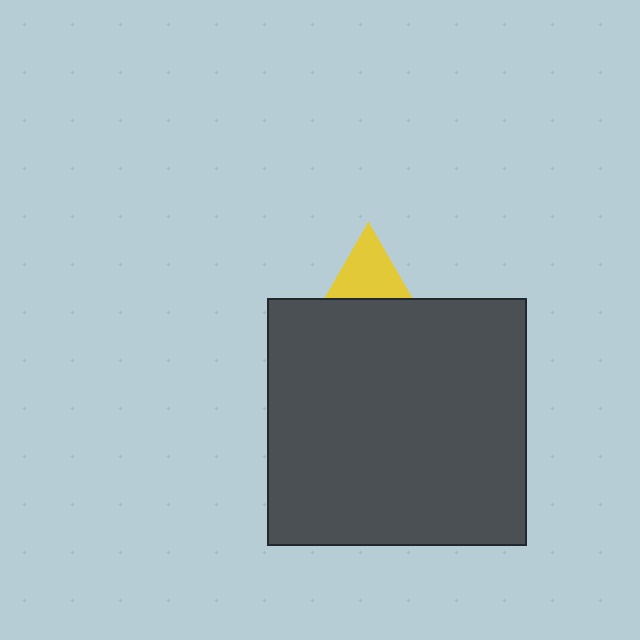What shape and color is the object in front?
The object in front is a dark gray rectangle.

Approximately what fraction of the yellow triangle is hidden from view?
Roughly 54% of the yellow triangle is hidden behind the dark gray rectangle.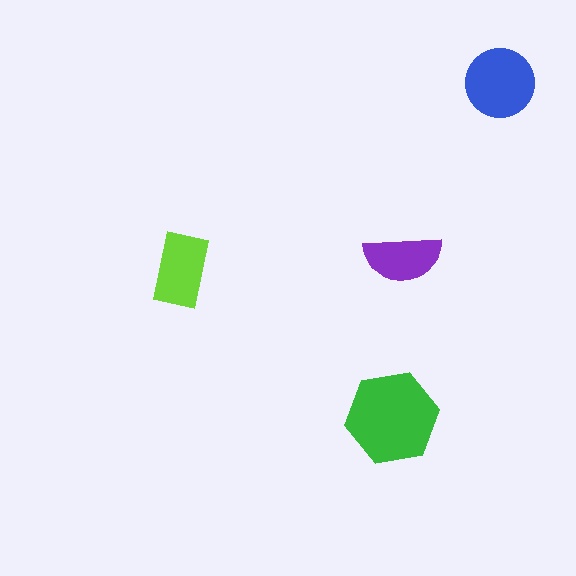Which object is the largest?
The green hexagon.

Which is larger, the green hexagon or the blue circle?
The green hexagon.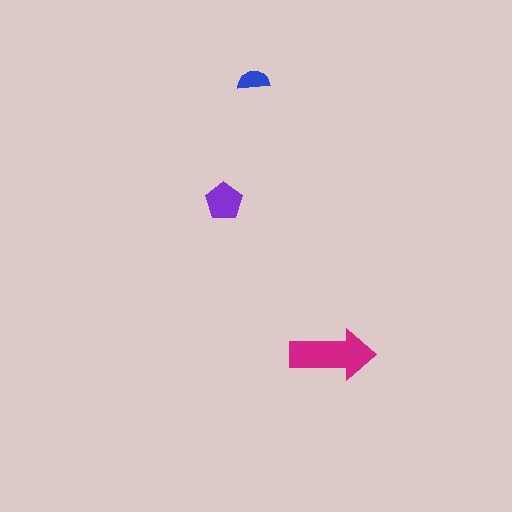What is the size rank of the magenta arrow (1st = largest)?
1st.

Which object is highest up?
The blue semicircle is topmost.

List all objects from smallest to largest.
The blue semicircle, the purple pentagon, the magenta arrow.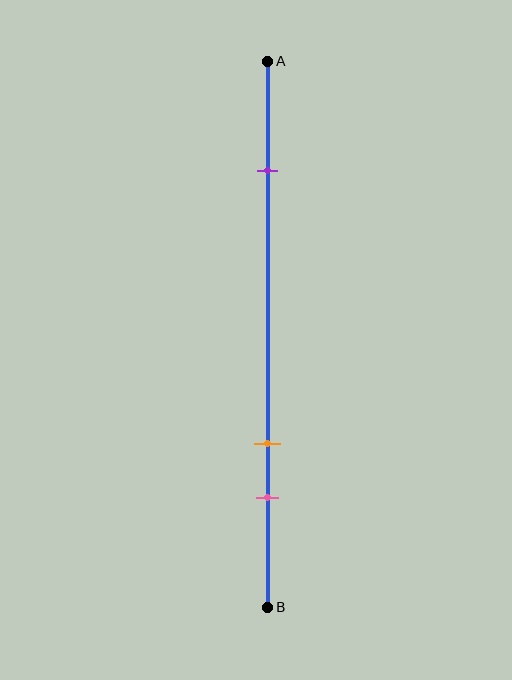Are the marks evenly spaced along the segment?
No, the marks are not evenly spaced.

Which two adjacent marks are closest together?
The orange and pink marks are the closest adjacent pair.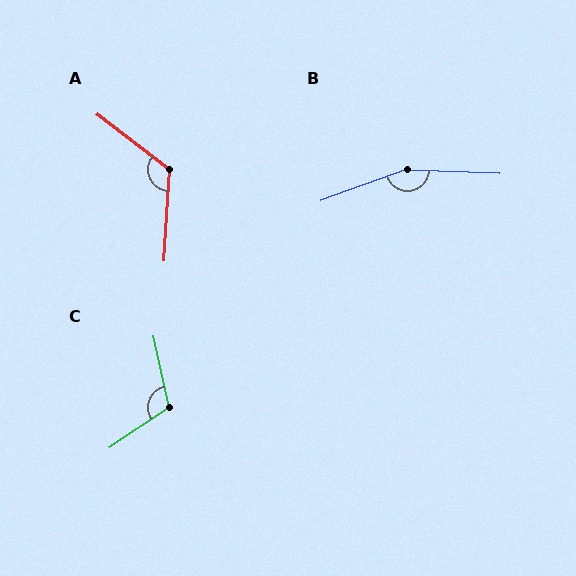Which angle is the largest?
B, at approximately 157 degrees.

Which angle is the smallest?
C, at approximately 112 degrees.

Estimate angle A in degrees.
Approximately 124 degrees.